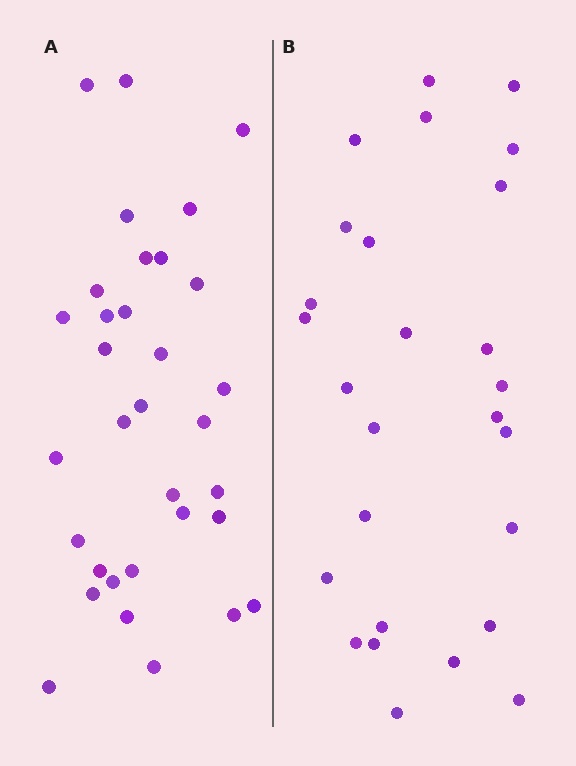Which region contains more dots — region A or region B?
Region A (the left region) has more dots.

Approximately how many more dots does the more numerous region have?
Region A has about 6 more dots than region B.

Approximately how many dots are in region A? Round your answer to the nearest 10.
About 30 dots. (The exact count is 33, which rounds to 30.)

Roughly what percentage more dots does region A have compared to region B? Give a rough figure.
About 20% more.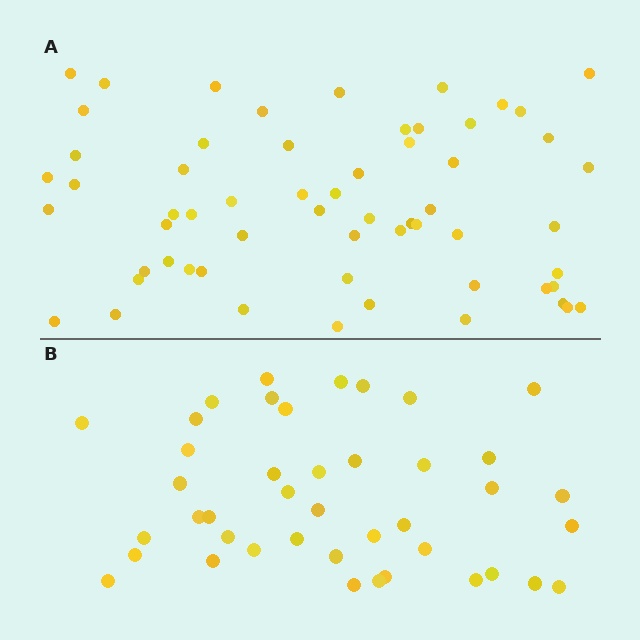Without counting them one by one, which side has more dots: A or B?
Region A (the top region) has more dots.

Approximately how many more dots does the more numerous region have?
Region A has approximately 20 more dots than region B.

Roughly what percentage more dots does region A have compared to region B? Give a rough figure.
About 45% more.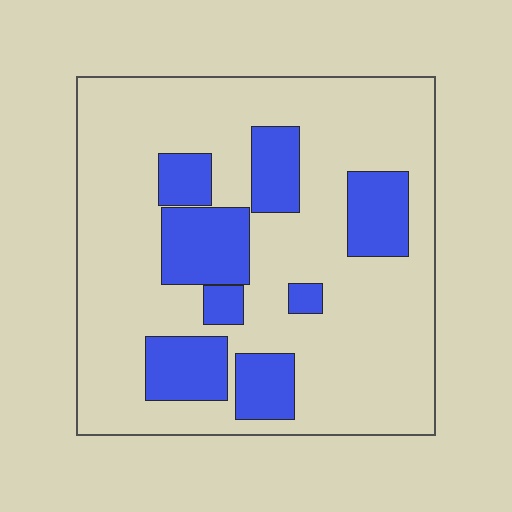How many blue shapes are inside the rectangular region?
8.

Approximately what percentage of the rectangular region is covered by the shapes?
Approximately 25%.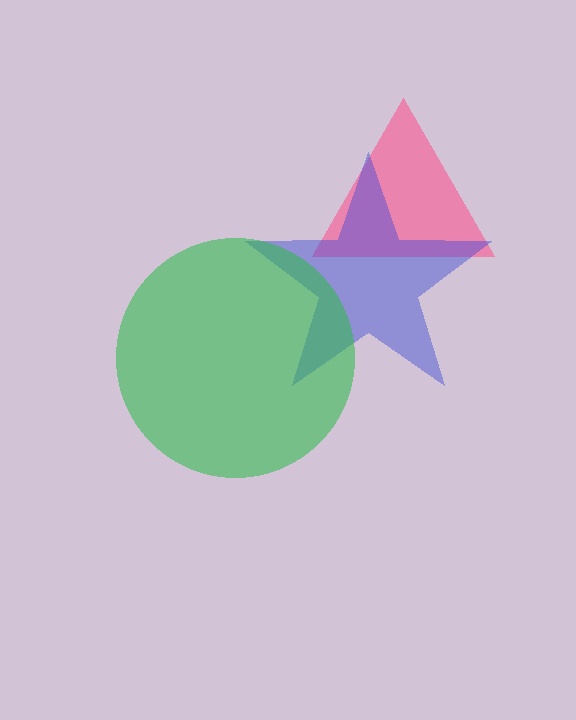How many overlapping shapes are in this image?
There are 3 overlapping shapes in the image.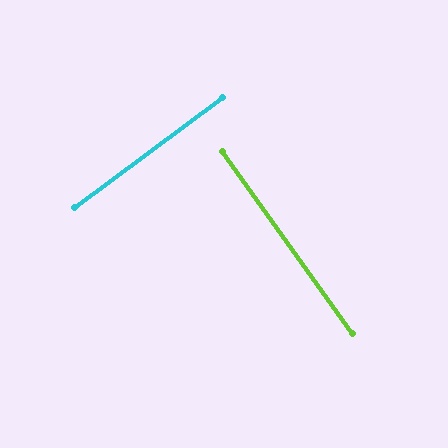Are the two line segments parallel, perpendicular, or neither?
Perpendicular — they meet at approximately 89°.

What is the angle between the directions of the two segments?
Approximately 89 degrees.